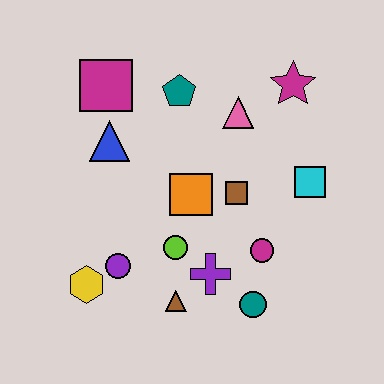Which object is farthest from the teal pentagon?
The teal circle is farthest from the teal pentagon.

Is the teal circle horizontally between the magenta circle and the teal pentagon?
Yes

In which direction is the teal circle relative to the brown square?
The teal circle is below the brown square.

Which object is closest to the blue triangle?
The magenta square is closest to the blue triangle.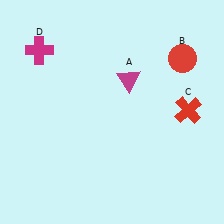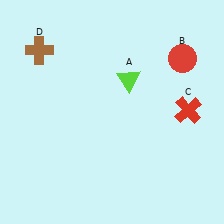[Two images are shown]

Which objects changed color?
A changed from magenta to lime. D changed from magenta to brown.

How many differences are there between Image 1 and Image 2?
There are 2 differences between the two images.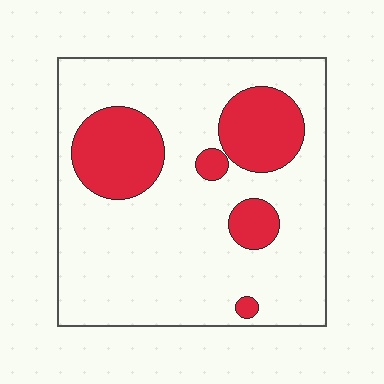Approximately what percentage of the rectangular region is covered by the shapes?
Approximately 20%.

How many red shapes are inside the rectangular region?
5.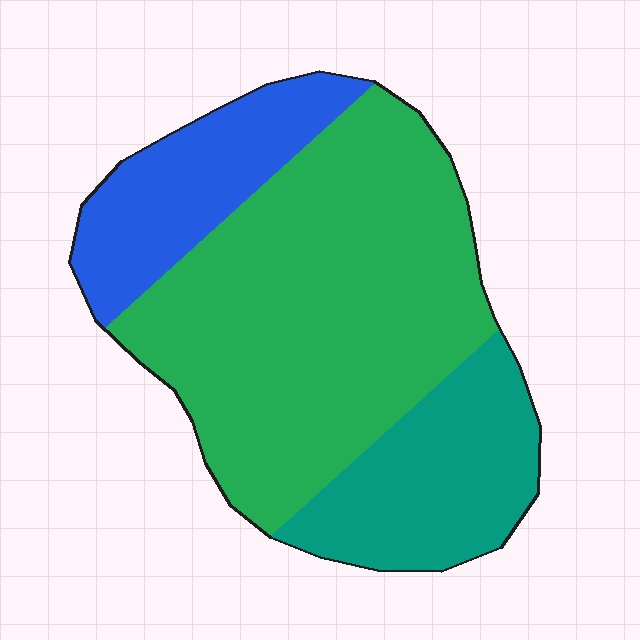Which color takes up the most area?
Green, at roughly 60%.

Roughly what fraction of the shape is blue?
Blue covers about 20% of the shape.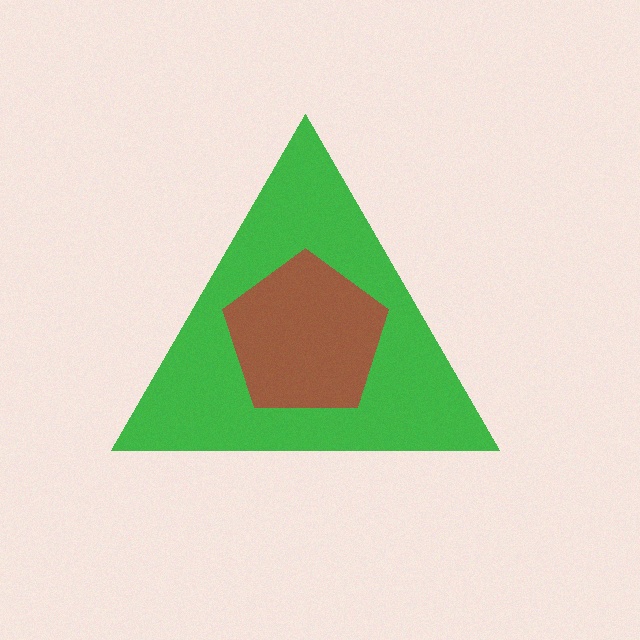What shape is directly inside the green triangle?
The brown pentagon.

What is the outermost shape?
The green triangle.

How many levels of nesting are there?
2.